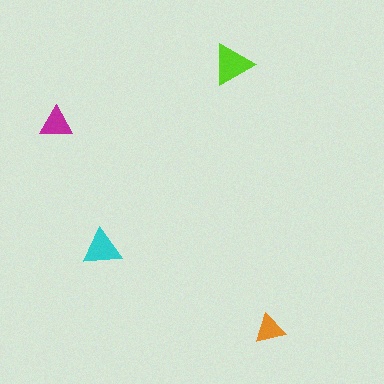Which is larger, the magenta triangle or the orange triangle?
The magenta one.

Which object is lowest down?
The orange triangle is bottommost.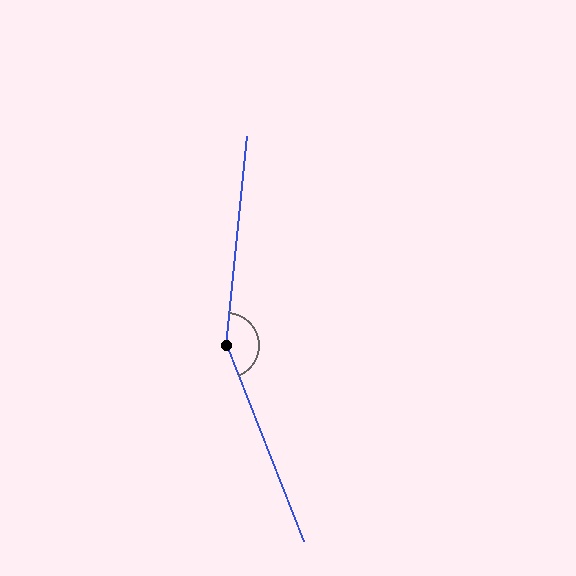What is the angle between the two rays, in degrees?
Approximately 153 degrees.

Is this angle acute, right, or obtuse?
It is obtuse.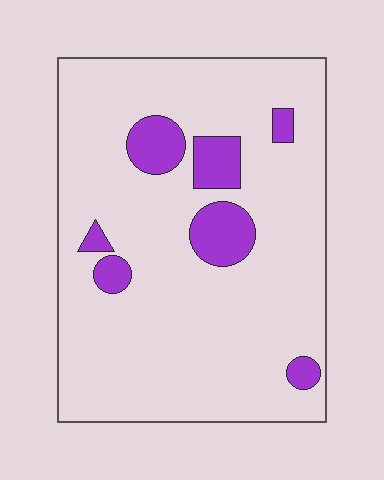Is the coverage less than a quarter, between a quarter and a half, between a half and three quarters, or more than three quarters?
Less than a quarter.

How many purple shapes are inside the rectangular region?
7.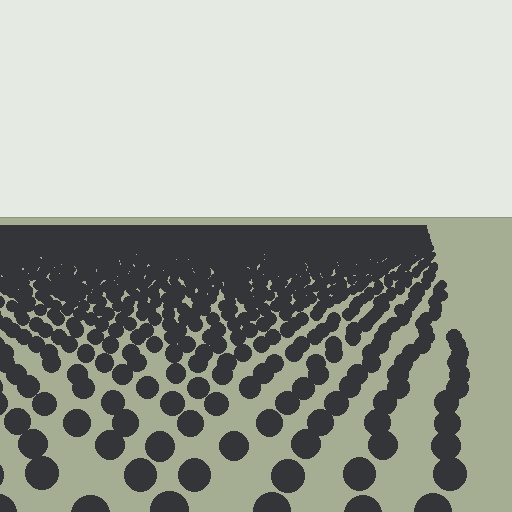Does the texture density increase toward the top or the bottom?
Density increases toward the top.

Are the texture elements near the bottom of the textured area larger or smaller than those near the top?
Larger. Near the bottom, elements are closer to the viewer and appear at a bigger on-screen size.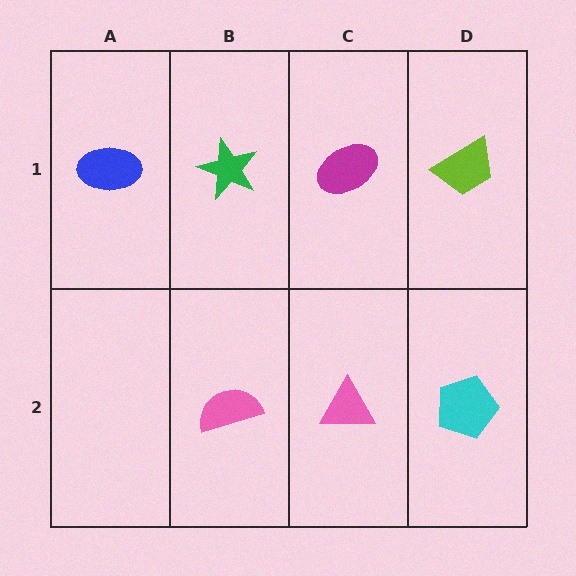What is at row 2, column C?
A pink triangle.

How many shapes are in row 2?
3 shapes.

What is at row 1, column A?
A blue ellipse.